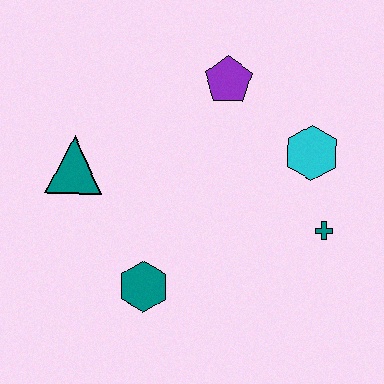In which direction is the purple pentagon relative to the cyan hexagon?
The purple pentagon is to the left of the cyan hexagon.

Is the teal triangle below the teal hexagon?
No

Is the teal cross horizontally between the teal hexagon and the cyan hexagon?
No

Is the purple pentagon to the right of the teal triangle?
Yes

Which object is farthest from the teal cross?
The teal triangle is farthest from the teal cross.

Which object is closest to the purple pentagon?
The cyan hexagon is closest to the purple pentagon.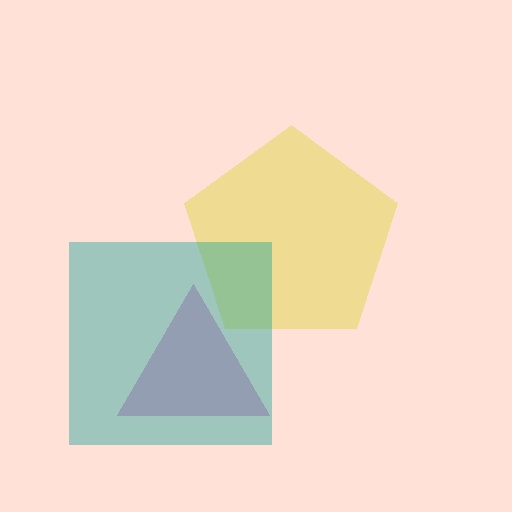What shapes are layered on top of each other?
The layered shapes are: a pink triangle, a yellow pentagon, a teal square.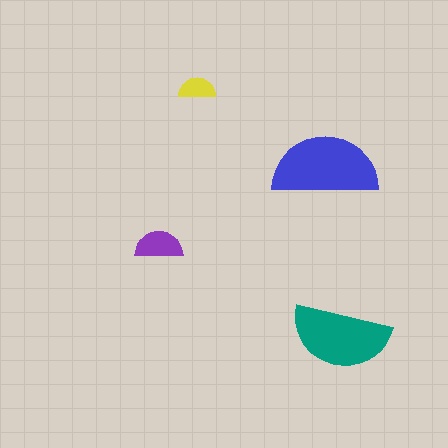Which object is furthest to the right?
The teal semicircle is rightmost.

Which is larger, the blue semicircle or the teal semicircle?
The blue one.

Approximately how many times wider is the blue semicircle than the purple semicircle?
About 2 times wider.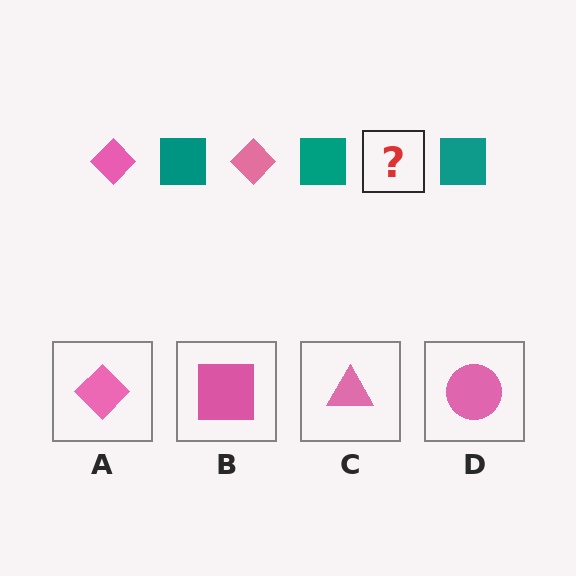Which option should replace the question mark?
Option A.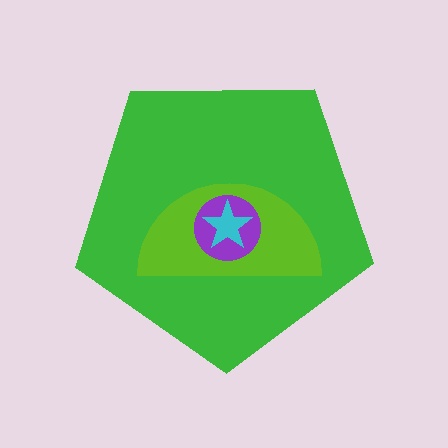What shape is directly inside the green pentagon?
The lime semicircle.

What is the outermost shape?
The green pentagon.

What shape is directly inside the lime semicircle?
The purple circle.